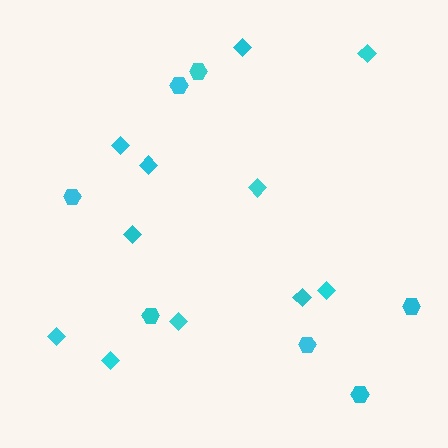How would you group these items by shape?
There are 2 groups: one group of hexagons (7) and one group of diamonds (11).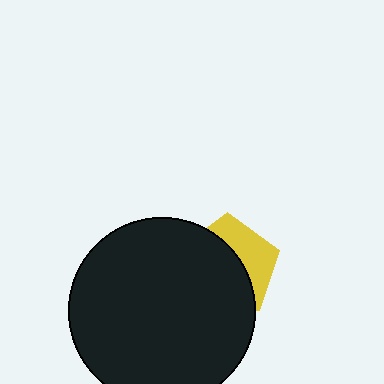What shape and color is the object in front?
The object in front is a black circle.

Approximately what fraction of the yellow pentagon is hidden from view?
Roughly 63% of the yellow pentagon is hidden behind the black circle.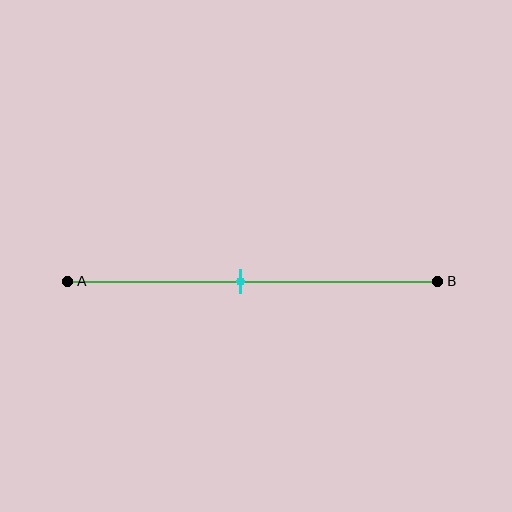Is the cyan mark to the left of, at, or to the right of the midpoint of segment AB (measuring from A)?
The cyan mark is to the left of the midpoint of segment AB.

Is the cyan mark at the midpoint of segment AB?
No, the mark is at about 45% from A, not at the 50% midpoint.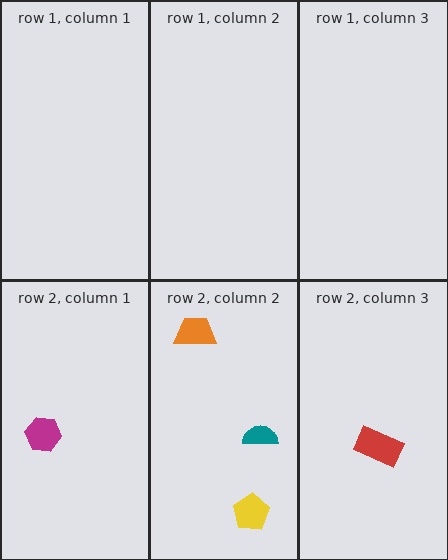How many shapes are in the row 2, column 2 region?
3.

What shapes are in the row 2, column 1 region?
The magenta hexagon.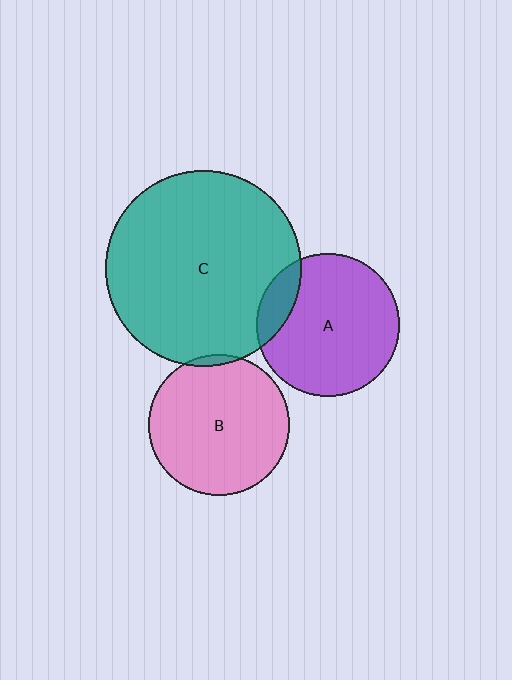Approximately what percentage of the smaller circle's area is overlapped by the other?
Approximately 15%.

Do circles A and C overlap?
Yes.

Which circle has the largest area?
Circle C (teal).